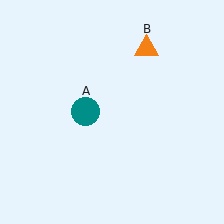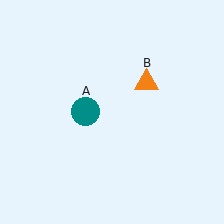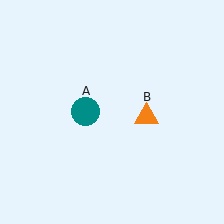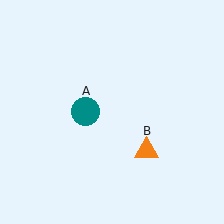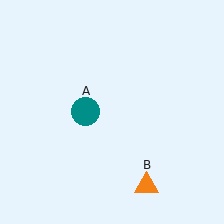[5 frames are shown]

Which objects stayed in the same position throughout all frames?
Teal circle (object A) remained stationary.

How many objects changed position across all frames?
1 object changed position: orange triangle (object B).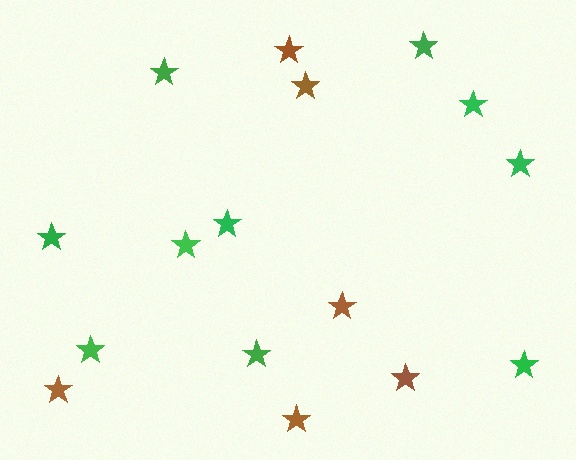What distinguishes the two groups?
There are 2 groups: one group of brown stars (6) and one group of green stars (10).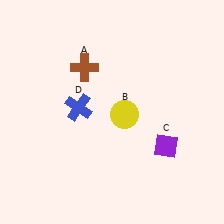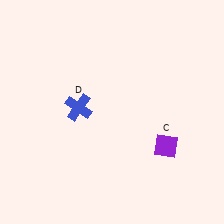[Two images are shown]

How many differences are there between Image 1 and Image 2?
There are 2 differences between the two images.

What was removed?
The brown cross (A), the yellow circle (B) were removed in Image 2.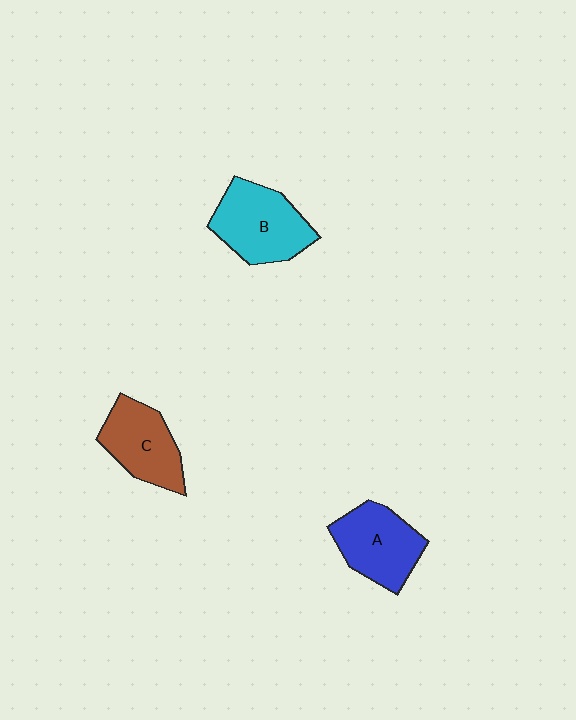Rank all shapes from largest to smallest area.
From largest to smallest: B (cyan), A (blue), C (brown).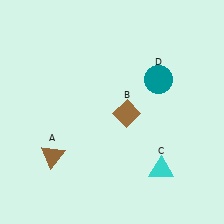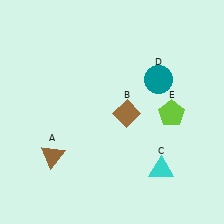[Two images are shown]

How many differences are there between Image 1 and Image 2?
There is 1 difference between the two images.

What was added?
A lime pentagon (E) was added in Image 2.